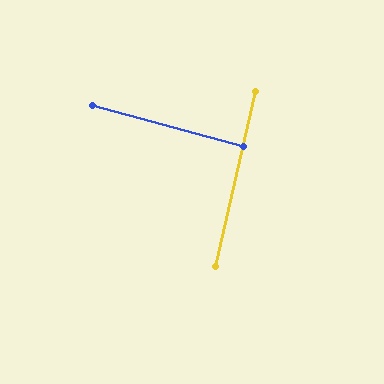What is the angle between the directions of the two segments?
Approximately 88 degrees.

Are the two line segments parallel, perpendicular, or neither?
Perpendicular — they meet at approximately 88°.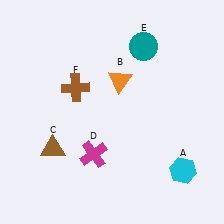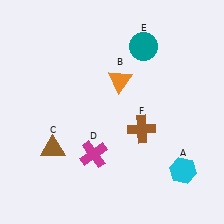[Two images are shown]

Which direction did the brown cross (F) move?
The brown cross (F) moved right.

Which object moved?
The brown cross (F) moved right.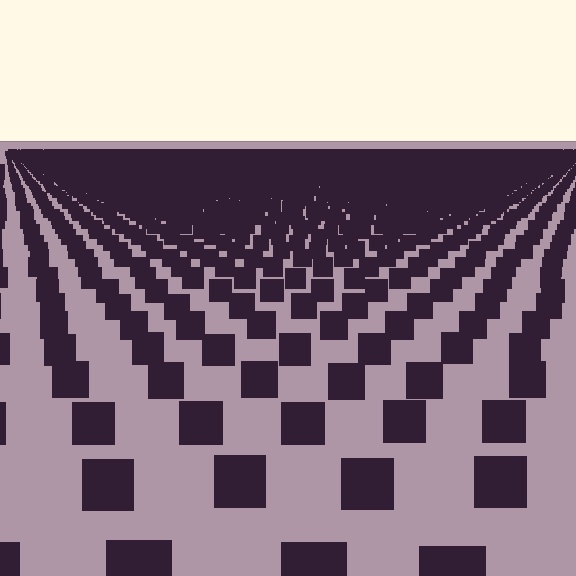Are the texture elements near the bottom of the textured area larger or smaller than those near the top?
Larger. Near the bottom, elements are closer to the viewer and appear at a bigger on-screen size.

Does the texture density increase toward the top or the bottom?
Density increases toward the top.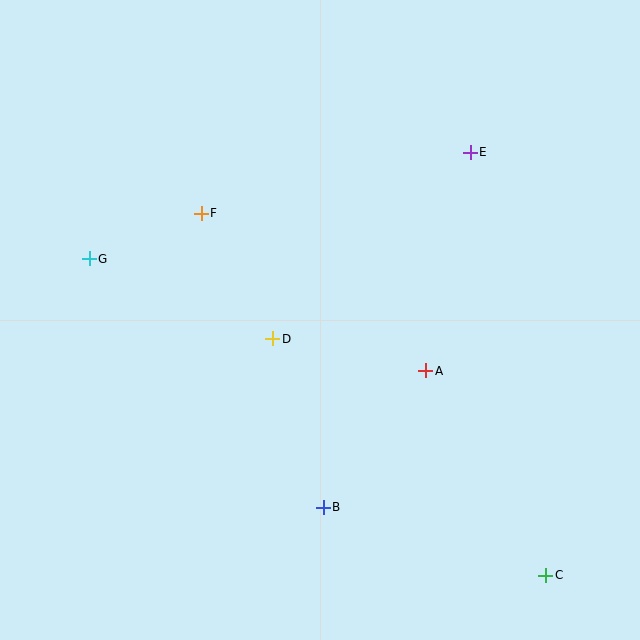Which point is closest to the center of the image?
Point D at (273, 339) is closest to the center.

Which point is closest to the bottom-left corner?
Point B is closest to the bottom-left corner.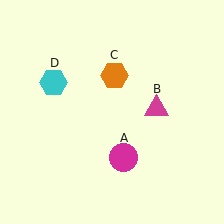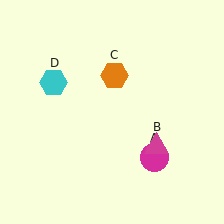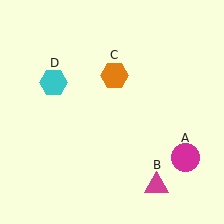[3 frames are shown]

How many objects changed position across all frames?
2 objects changed position: magenta circle (object A), magenta triangle (object B).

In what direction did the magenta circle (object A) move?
The magenta circle (object A) moved right.